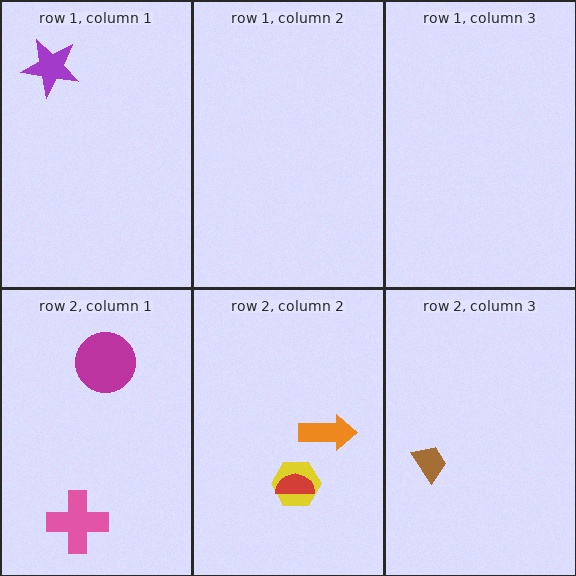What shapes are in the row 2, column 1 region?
The pink cross, the magenta circle.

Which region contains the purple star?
The row 1, column 1 region.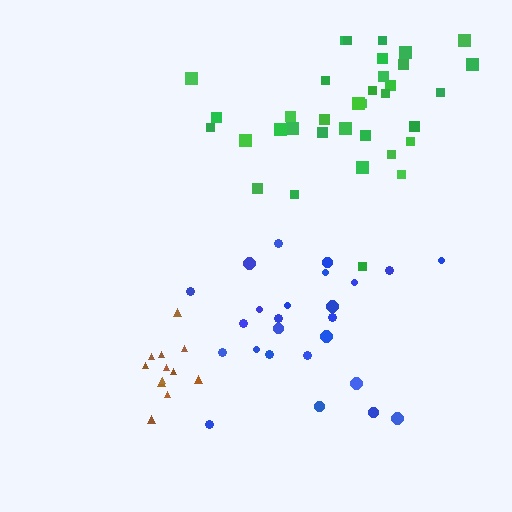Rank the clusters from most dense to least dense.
brown, green, blue.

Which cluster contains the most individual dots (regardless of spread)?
Green (35).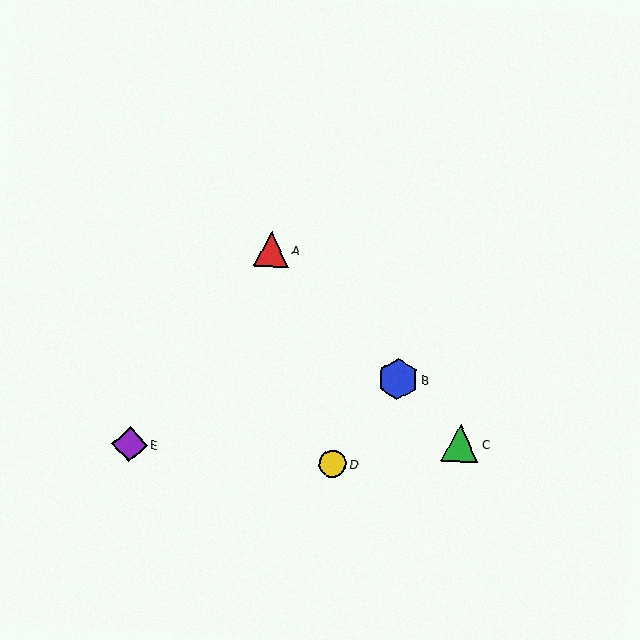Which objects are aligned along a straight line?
Objects A, B, C are aligned along a straight line.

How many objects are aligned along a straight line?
3 objects (A, B, C) are aligned along a straight line.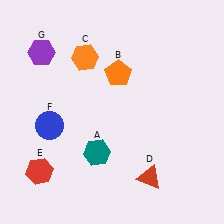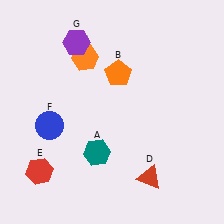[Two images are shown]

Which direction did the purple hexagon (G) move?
The purple hexagon (G) moved right.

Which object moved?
The purple hexagon (G) moved right.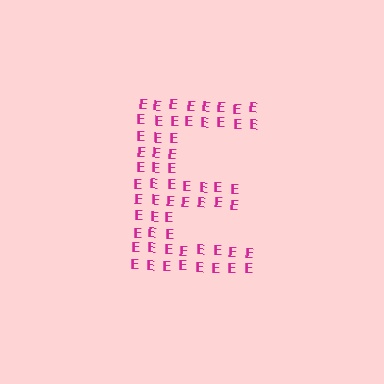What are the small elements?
The small elements are letter E's.